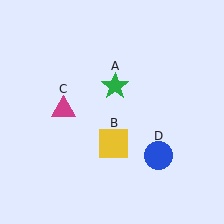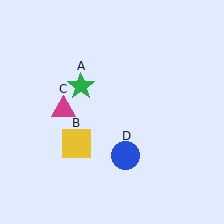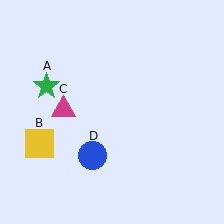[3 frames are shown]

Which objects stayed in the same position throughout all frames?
Magenta triangle (object C) remained stationary.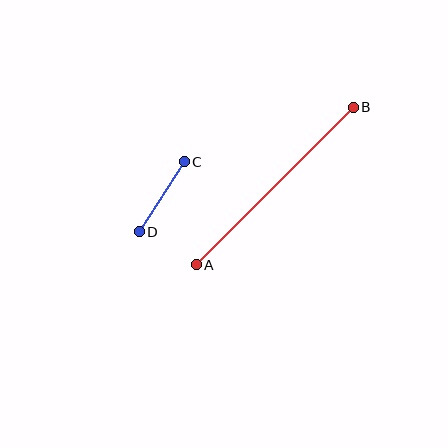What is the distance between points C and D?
The distance is approximately 83 pixels.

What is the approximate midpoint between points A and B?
The midpoint is at approximately (275, 186) pixels.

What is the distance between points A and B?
The distance is approximately 222 pixels.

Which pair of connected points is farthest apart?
Points A and B are farthest apart.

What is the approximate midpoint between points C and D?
The midpoint is at approximately (162, 197) pixels.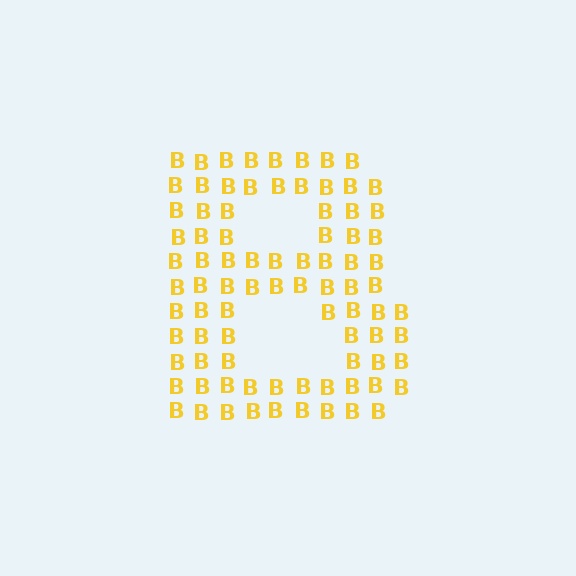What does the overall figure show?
The overall figure shows the letter B.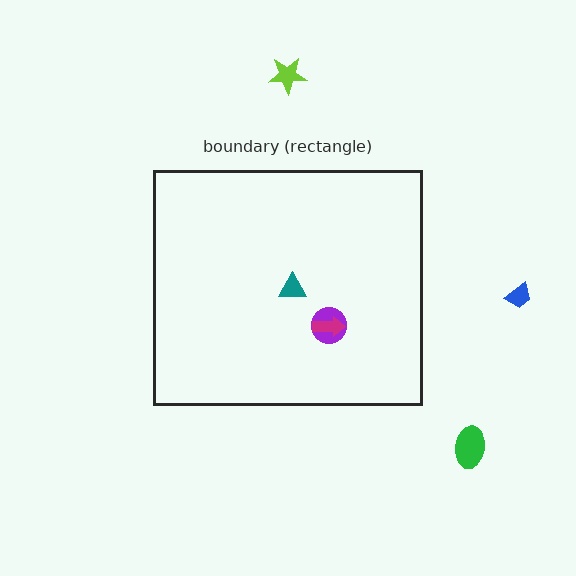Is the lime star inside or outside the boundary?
Outside.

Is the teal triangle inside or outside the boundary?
Inside.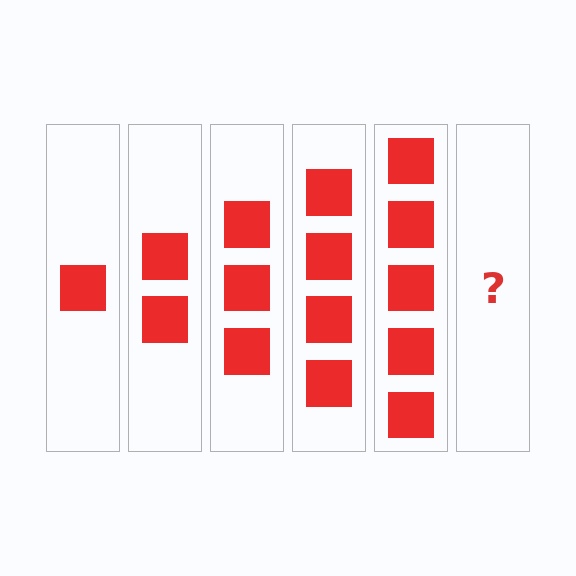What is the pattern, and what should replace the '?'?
The pattern is that each step adds one more square. The '?' should be 6 squares.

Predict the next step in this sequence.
The next step is 6 squares.